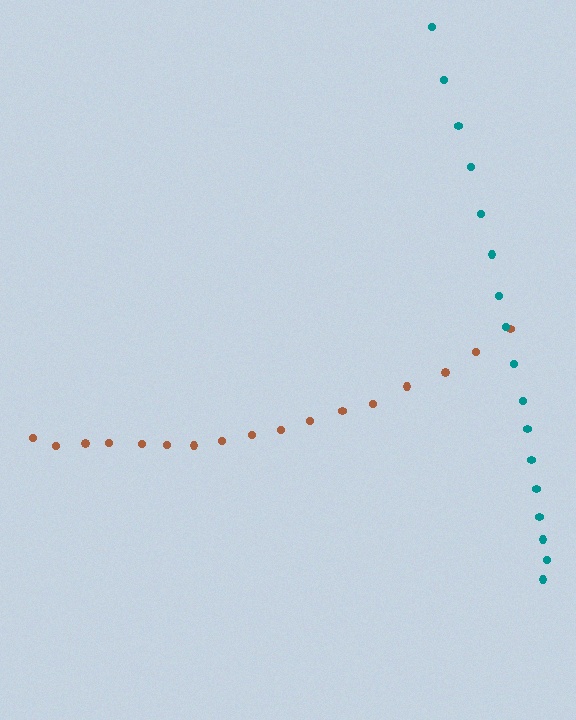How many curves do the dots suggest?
There are 2 distinct paths.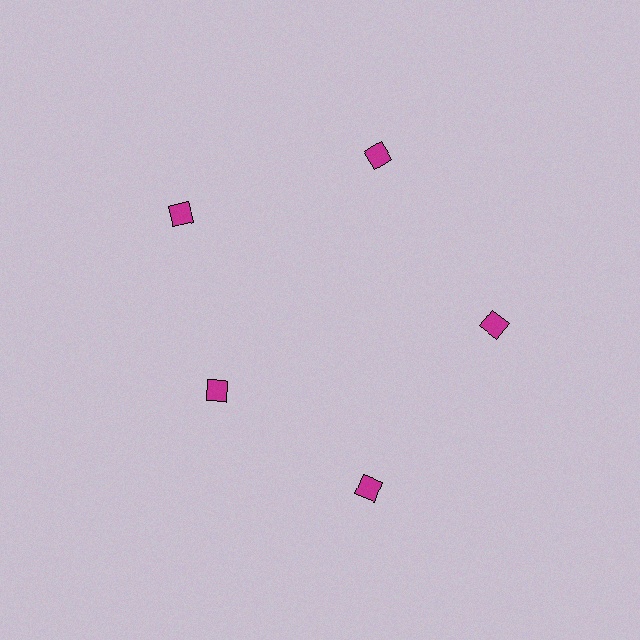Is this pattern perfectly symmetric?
No. The 5 magenta diamonds are arranged in a ring, but one element near the 8 o'clock position is pulled inward toward the center, breaking the 5-fold rotational symmetry.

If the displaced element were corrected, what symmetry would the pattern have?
It would have 5-fold rotational symmetry — the pattern would map onto itself every 72 degrees.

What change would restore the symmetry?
The symmetry would be restored by moving it outward, back onto the ring so that all 5 diamonds sit at equal angles and equal distance from the center.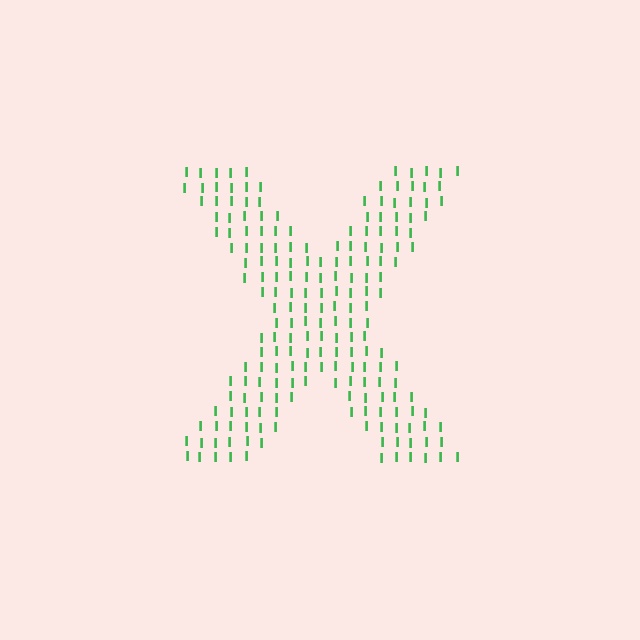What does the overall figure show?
The overall figure shows the letter X.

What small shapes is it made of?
It is made of small letter I's.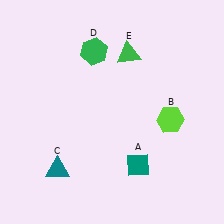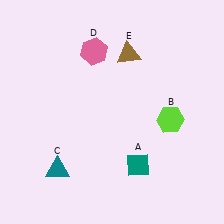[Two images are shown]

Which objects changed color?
D changed from green to pink. E changed from green to brown.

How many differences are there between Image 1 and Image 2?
There are 2 differences between the two images.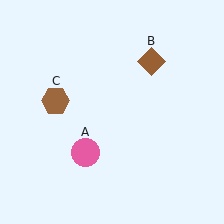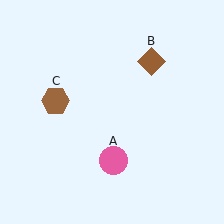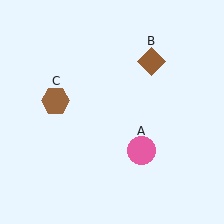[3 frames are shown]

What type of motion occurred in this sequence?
The pink circle (object A) rotated counterclockwise around the center of the scene.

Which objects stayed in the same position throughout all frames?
Brown diamond (object B) and brown hexagon (object C) remained stationary.